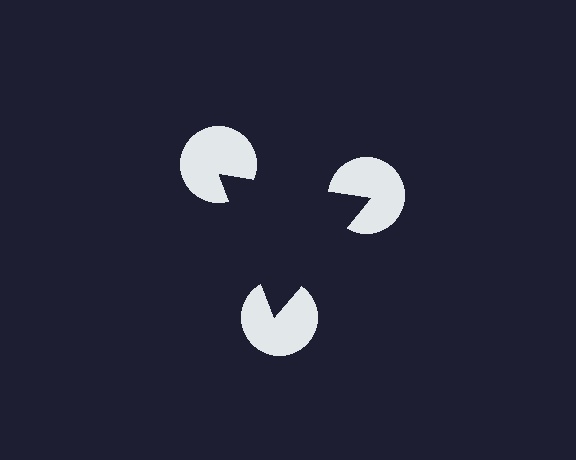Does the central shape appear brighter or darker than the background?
It typically appears slightly darker than the background, even though no actual brightness change is drawn.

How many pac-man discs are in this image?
There are 3 — one at each vertex of the illusory triangle.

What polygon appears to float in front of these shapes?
An illusory triangle — its edges are inferred from the aligned wedge cuts in the pac-man discs, not physically drawn.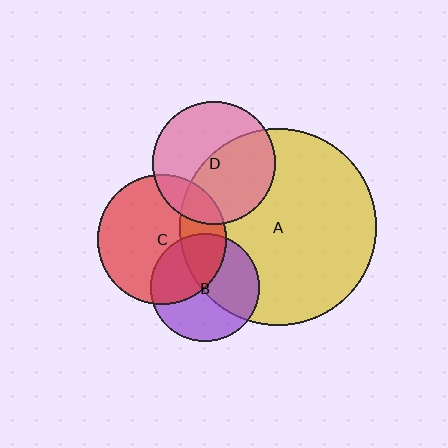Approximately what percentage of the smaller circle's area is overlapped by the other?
Approximately 25%.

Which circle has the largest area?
Circle A (yellow).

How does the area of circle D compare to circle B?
Approximately 1.3 times.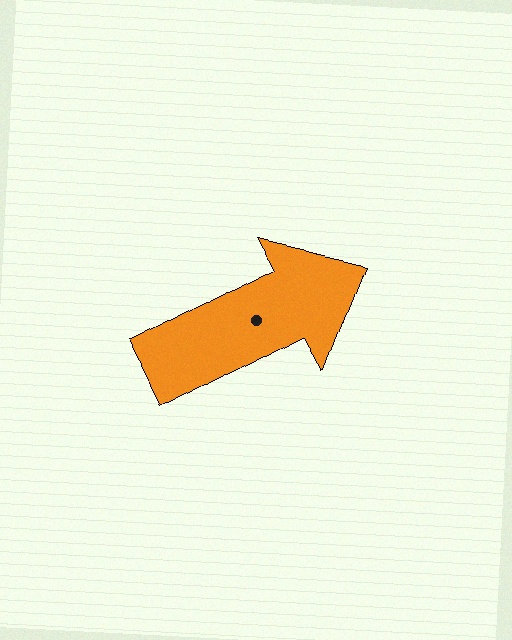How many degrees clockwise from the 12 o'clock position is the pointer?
Approximately 62 degrees.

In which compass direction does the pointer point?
Northeast.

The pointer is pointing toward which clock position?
Roughly 2 o'clock.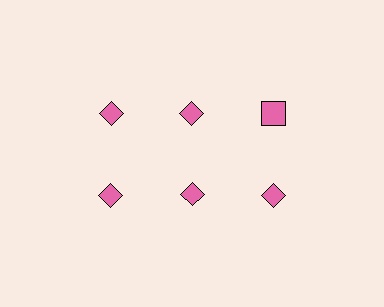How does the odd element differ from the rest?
It has a different shape: square instead of diamond.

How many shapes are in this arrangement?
There are 6 shapes arranged in a grid pattern.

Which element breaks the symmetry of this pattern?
The pink square in the top row, center column breaks the symmetry. All other shapes are pink diamonds.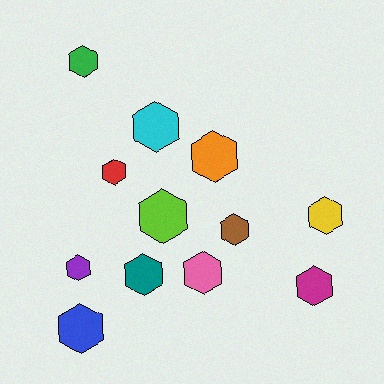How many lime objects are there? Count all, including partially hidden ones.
There is 1 lime object.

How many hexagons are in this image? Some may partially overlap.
There are 12 hexagons.